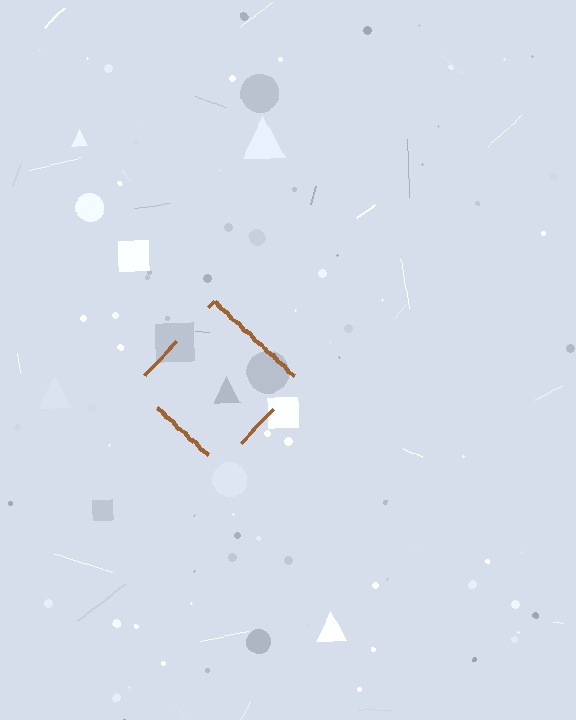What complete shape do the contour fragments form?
The contour fragments form a diamond.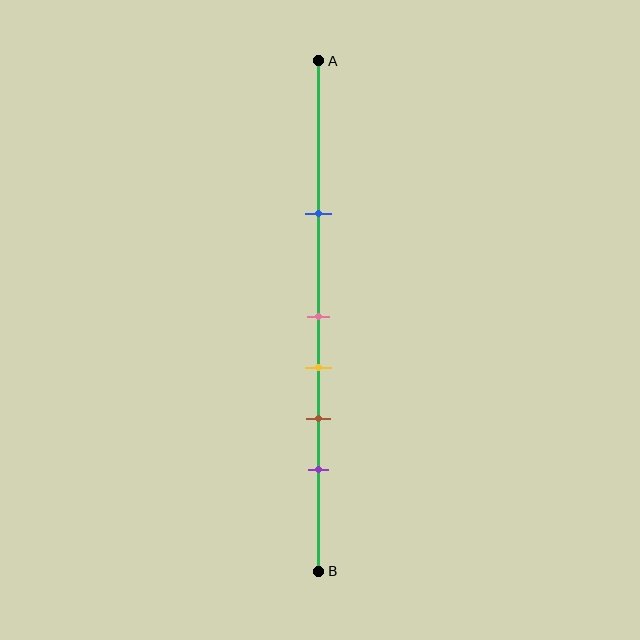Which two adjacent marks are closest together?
The pink and yellow marks are the closest adjacent pair.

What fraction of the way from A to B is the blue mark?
The blue mark is approximately 30% (0.3) of the way from A to B.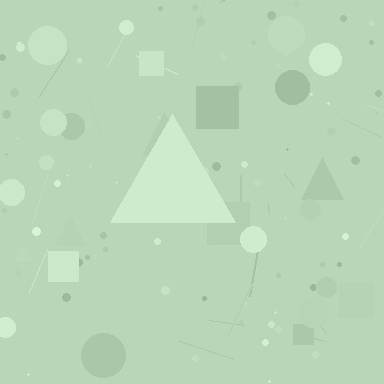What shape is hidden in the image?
A triangle is hidden in the image.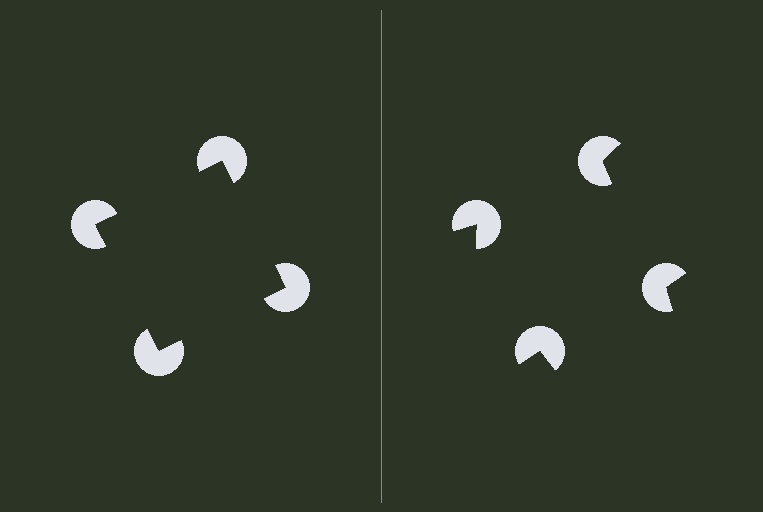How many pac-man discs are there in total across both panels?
8 — 4 on each side.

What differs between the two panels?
The pac-man discs are positioned identically on both sides; only the wedge orientations differ. On the left they align to a square; on the right they are misaligned.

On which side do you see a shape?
An illusory square appears on the left side. On the right side the wedge cuts are rotated, so no coherent shape forms.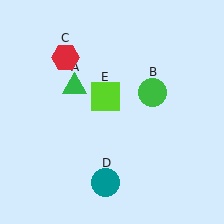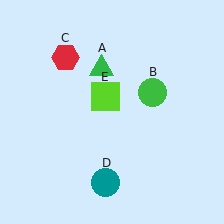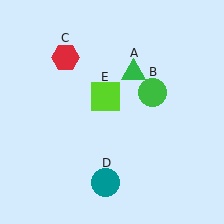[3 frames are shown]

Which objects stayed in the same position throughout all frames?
Green circle (object B) and red hexagon (object C) and teal circle (object D) and lime square (object E) remained stationary.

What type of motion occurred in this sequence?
The green triangle (object A) rotated clockwise around the center of the scene.